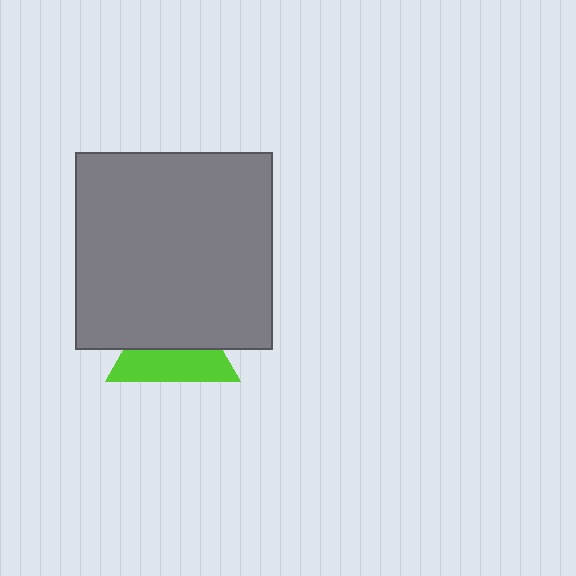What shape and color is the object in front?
The object in front is a gray square.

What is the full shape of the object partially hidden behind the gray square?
The partially hidden object is a lime triangle.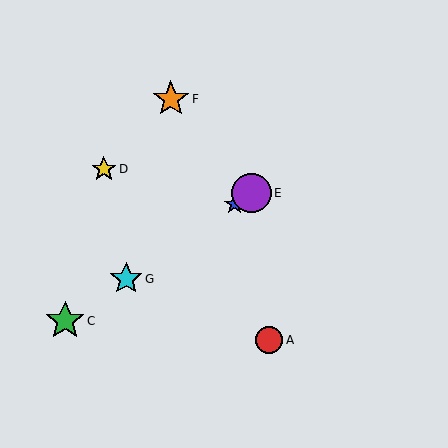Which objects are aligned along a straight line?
Objects B, C, E, G are aligned along a straight line.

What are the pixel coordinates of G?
Object G is at (126, 279).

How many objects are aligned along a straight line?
4 objects (B, C, E, G) are aligned along a straight line.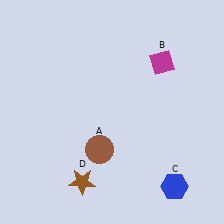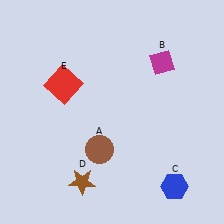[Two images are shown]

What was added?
A red square (E) was added in Image 2.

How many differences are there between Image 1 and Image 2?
There is 1 difference between the two images.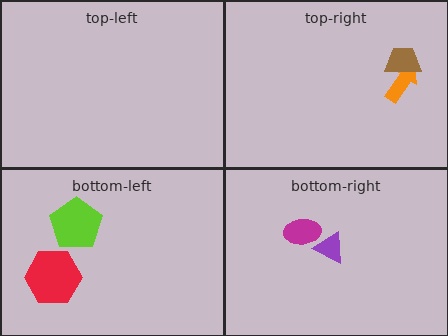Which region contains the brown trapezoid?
The top-right region.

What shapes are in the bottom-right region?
The purple triangle, the magenta ellipse.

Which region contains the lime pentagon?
The bottom-left region.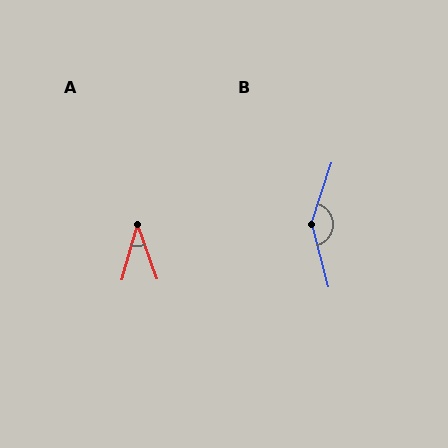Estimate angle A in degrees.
Approximately 35 degrees.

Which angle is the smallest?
A, at approximately 35 degrees.